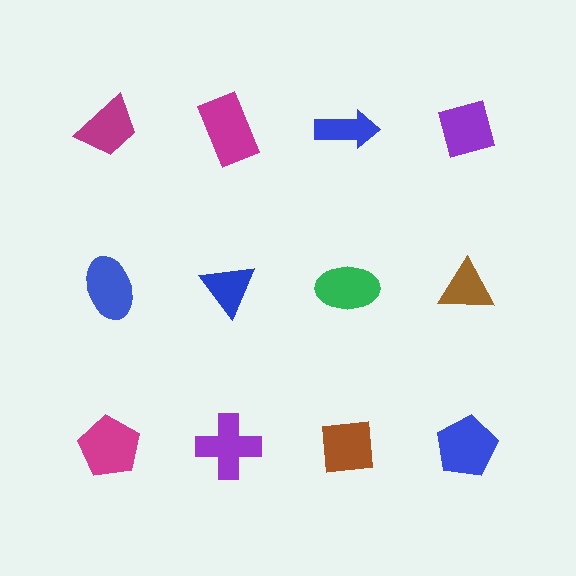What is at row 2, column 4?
A brown triangle.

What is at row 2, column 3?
A green ellipse.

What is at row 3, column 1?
A magenta pentagon.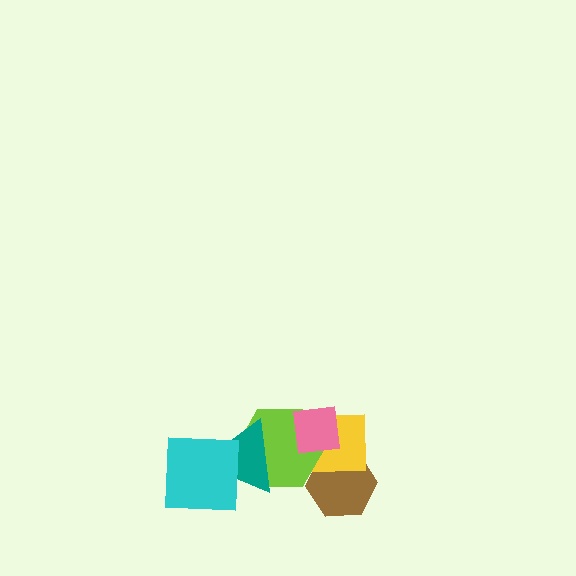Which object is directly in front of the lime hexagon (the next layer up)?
The teal triangle is directly in front of the lime hexagon.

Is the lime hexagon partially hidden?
Yes, it is partially covered by another shape.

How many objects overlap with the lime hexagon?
5 objects overlap with the lime hexagon.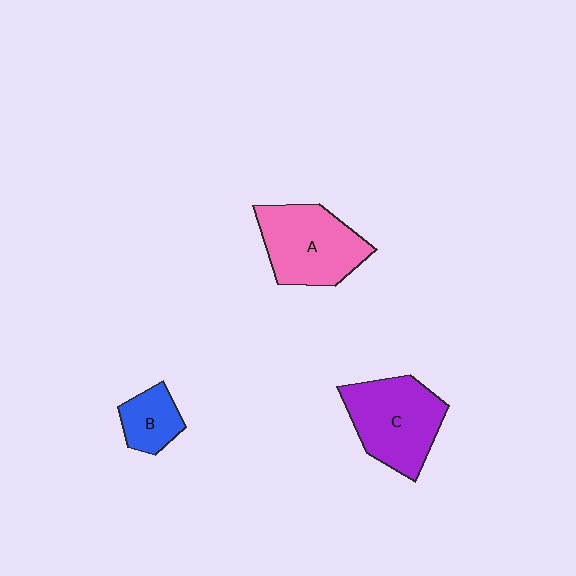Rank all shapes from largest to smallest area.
From largest to smallest: C (purple), A (pink), B (blue).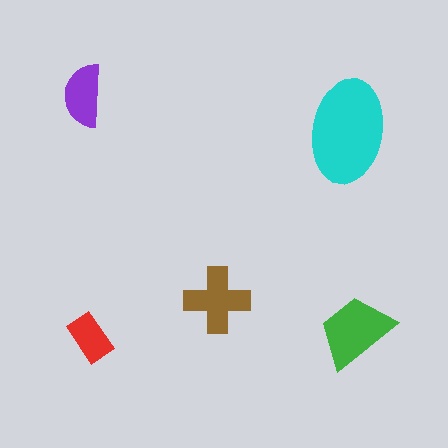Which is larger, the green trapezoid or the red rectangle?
The green trapezoid.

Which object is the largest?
The cyan ellipse.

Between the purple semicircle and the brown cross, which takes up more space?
The brown cross.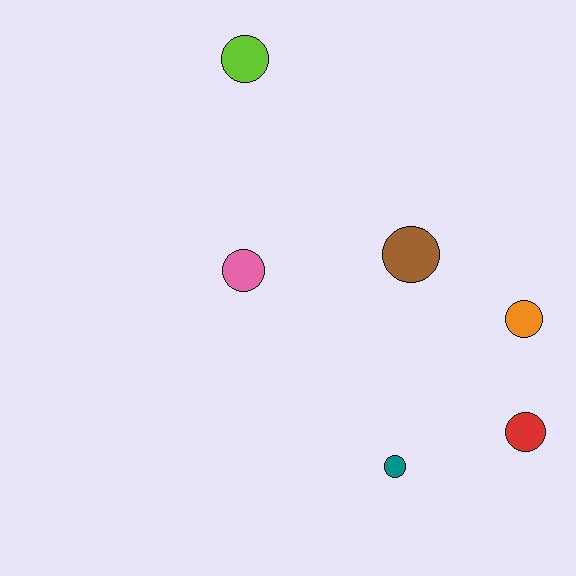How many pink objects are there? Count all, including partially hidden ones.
There is 1 pink object.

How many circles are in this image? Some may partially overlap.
There are 6 circles.